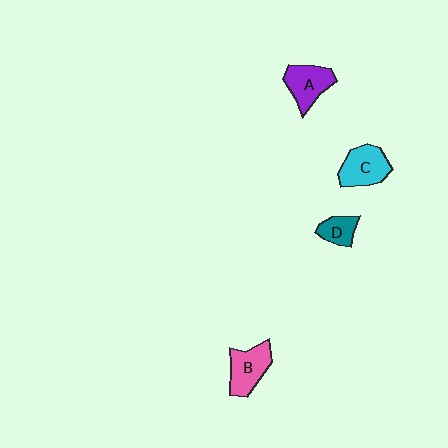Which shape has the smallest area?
Shape D (teal).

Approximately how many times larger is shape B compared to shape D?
Approximately 1.7 times.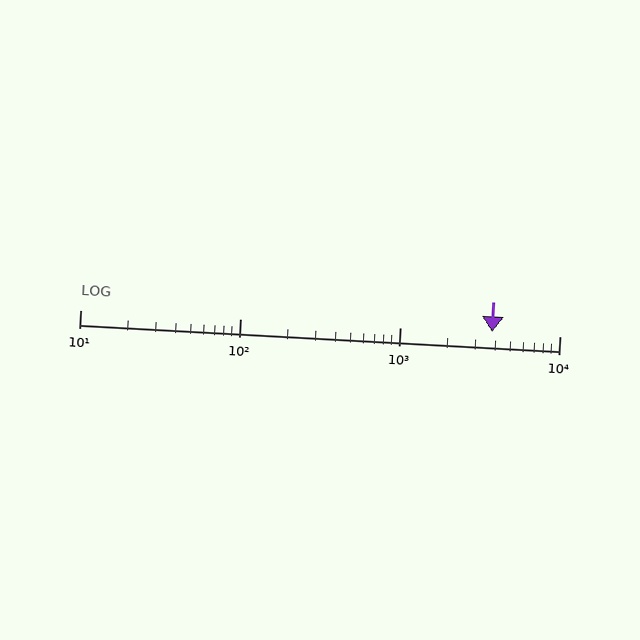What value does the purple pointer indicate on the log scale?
The pointer indicates approximately 3800.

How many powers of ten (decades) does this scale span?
The scale spans 3 decades, from 10 to 10000.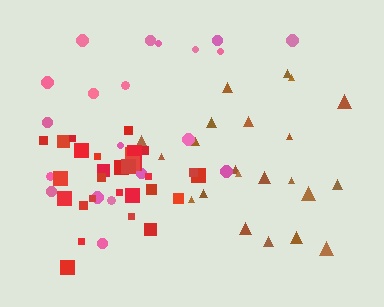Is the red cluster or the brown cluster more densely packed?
Red.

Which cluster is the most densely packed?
Red.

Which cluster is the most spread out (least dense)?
Brown.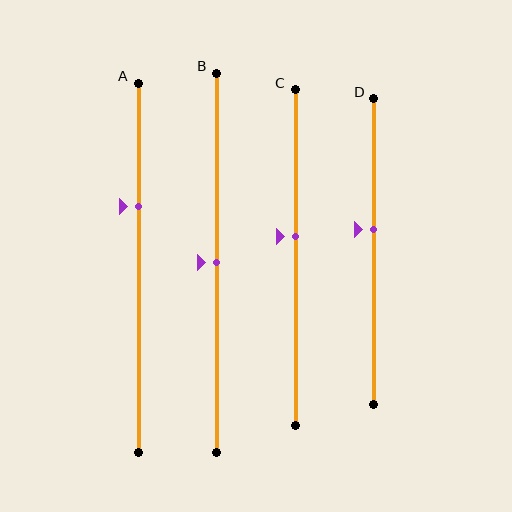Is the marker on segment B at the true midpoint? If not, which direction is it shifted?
Yes, the marker on segment B is at the true midpoint.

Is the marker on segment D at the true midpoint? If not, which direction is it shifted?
No, the marker on segment D is shifted upward by about 7% of the segment length.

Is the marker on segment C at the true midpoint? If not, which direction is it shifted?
No, the marker on segment C is shifted upward by about 6% of the segment length.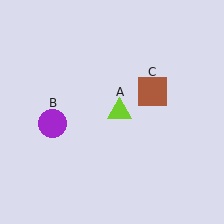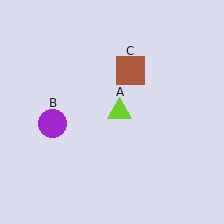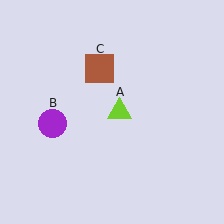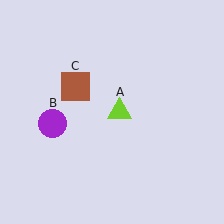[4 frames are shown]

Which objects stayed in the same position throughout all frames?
Lime triangle (object A) and purple circle (object B) remained stationary.